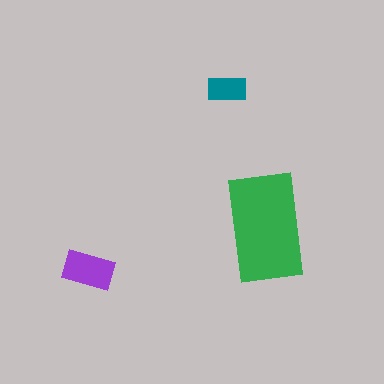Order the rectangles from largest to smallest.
the green one, the purple one, the teal one.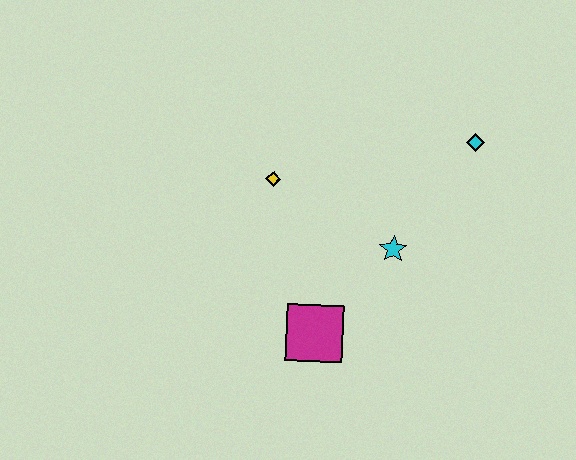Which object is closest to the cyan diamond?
The cyan star is closest to the cyan diamond.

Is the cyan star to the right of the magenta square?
Yes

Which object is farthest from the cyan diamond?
The magenta square is farthest from the cyan diamond.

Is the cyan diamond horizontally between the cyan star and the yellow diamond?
No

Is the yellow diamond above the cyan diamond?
No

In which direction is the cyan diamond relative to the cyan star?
The cyan diamond is above the cyan star.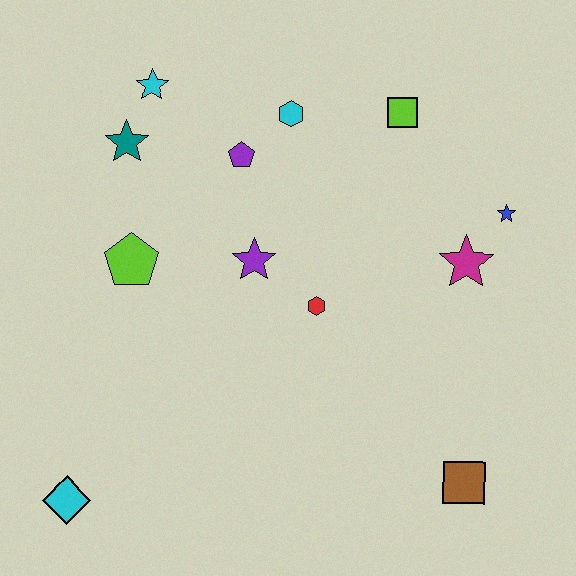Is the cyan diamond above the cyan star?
No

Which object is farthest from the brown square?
The cyan star is farthest from the brown square.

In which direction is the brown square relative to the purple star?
The brown square is below the purple star.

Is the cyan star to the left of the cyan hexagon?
Yes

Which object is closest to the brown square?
The magenta star is closest to the brown square.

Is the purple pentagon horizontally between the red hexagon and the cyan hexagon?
No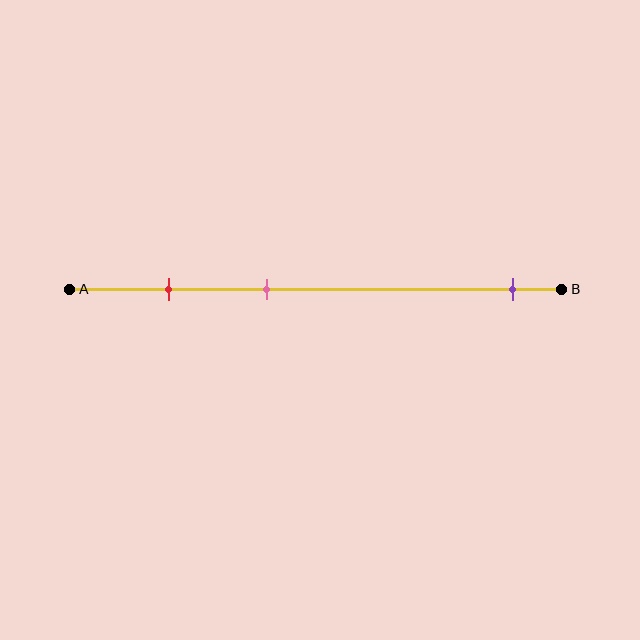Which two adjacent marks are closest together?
The red and pink marks are the closest adjacent pair.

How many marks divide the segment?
There are 3 marks dividing the segment.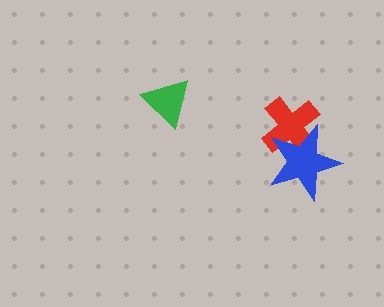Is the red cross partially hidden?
Yes, it is partially covered by another shape.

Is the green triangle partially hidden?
No, no other shape covers it.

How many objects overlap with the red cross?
1 object overlaps with the red cross.